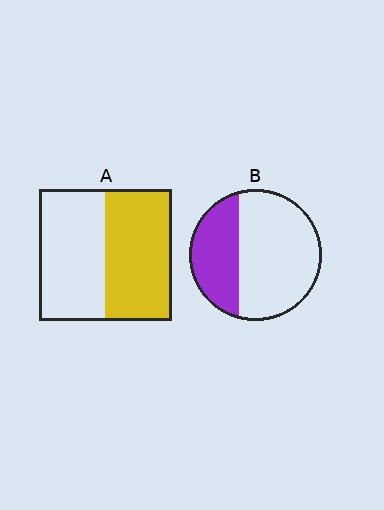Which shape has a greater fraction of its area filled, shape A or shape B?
Shape A.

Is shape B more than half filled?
No.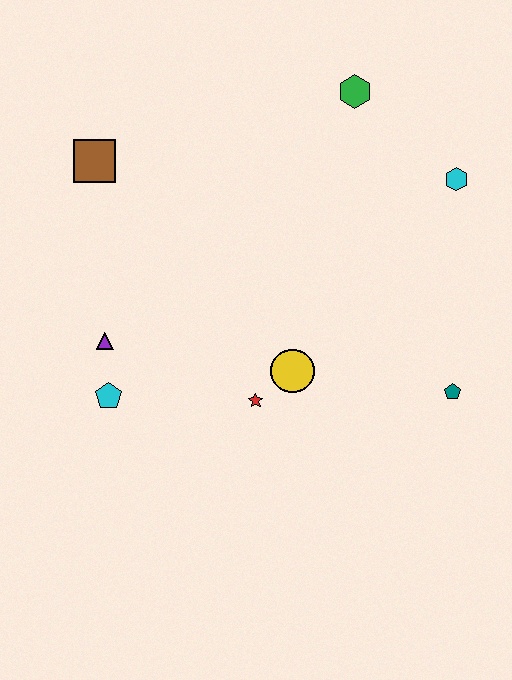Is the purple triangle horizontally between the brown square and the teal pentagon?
Yes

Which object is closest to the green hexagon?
The cyan hexagon is closest to the green hexagon.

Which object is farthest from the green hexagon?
The cyan pentagon is farthest from the green hexagon.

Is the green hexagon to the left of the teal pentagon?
Yes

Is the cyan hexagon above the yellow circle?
Yes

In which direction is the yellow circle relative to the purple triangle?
The yellow circle is to the right of the purple triangle.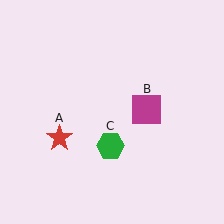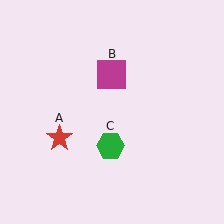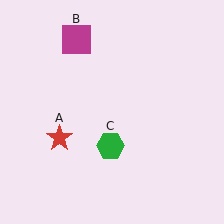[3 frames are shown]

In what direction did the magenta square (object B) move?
The magenta square (object B) moved up and to the left.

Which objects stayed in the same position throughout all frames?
Red star (object A) and green hexagon (object C) remained stationary.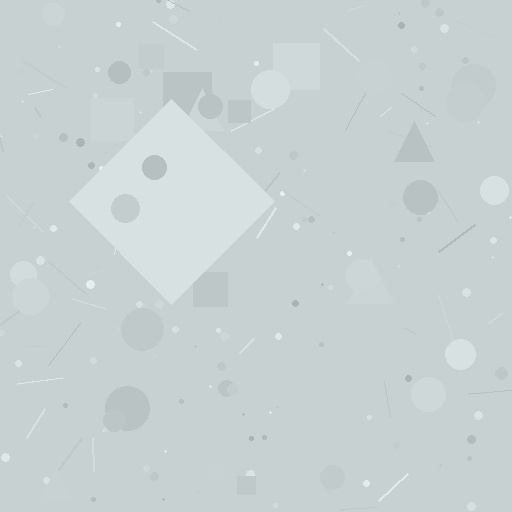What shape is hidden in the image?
A diamond is hidden in the image.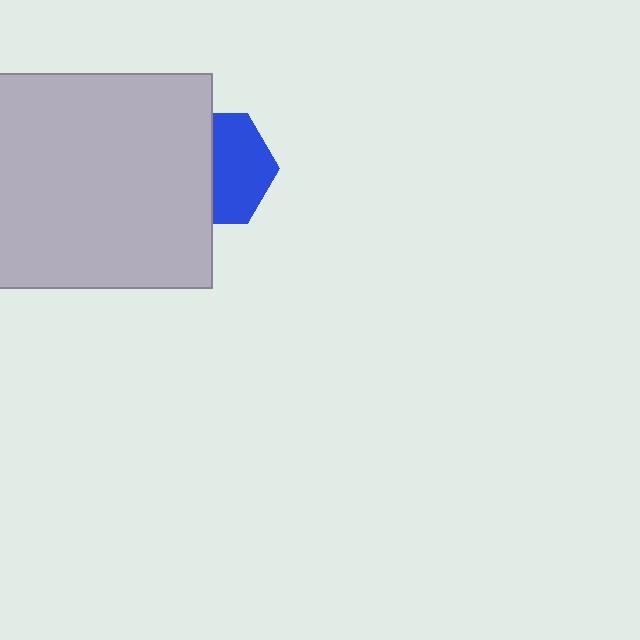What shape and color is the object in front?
The object in front is a light gray square.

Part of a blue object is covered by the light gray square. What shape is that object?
It is a hexagon.